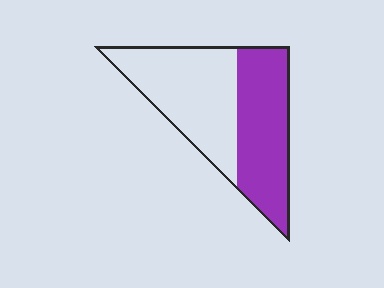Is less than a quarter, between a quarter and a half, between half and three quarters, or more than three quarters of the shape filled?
Between a quarter and a half.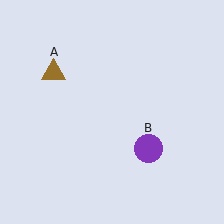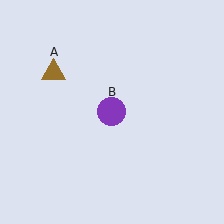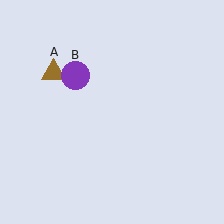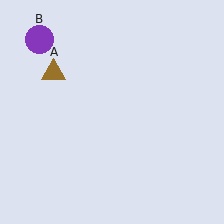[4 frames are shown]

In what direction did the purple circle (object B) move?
The purple circle (object B) moved up and to the left.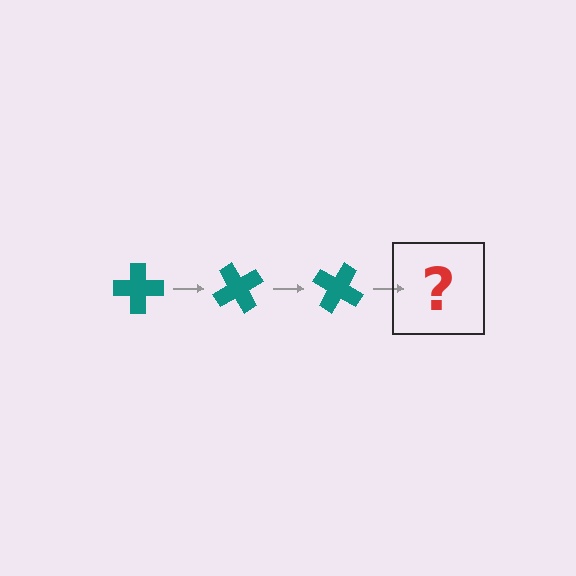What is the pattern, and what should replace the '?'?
The pattern is that the cross rotates 60 degrees each step. The '?' should be a teal cross rotated 180 degrees.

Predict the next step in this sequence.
The next step is a teal cross rotated 180 degrees.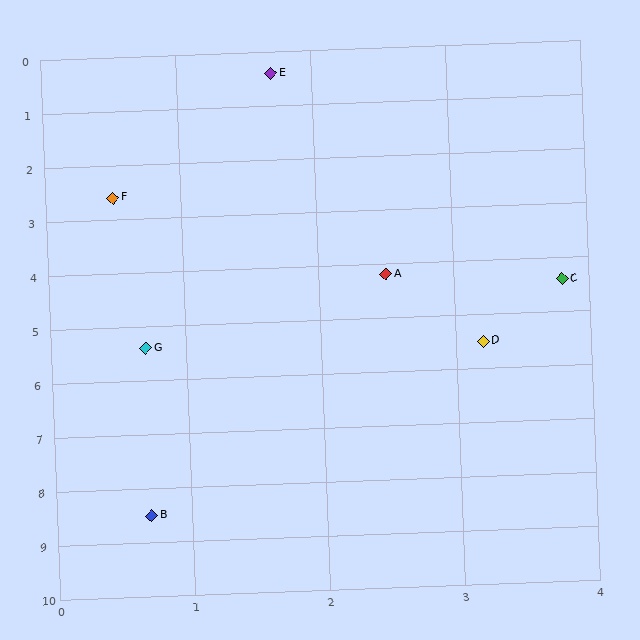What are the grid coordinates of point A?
Point A is at approximately (2.5, 4.2).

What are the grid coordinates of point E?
Point E is at approximately (1.7, 0.4).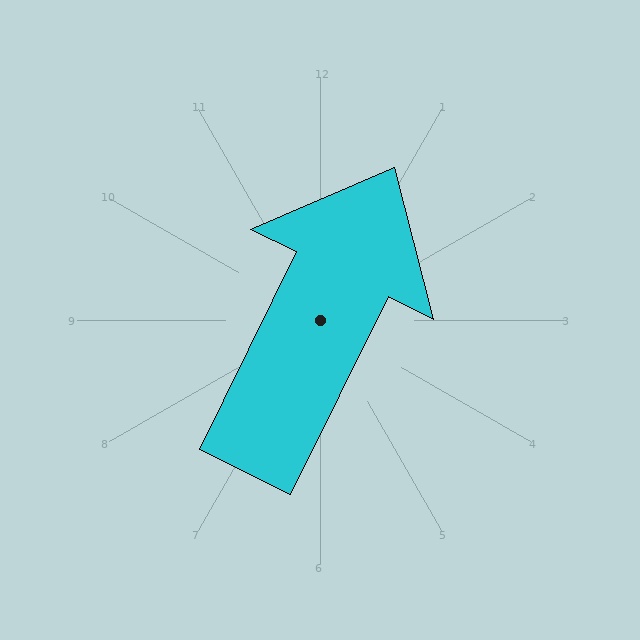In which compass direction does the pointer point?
Northeast.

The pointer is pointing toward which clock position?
Roughly 1 o'clock.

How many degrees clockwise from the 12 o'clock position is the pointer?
Approximately 26 degrees.